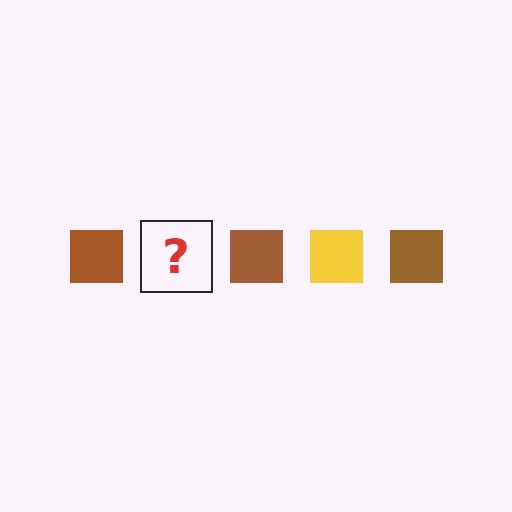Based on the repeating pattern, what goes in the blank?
The blank should be a yellow square.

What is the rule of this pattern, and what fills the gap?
The rule is that the pattern cycles through brown, yellow squares. The gap should be filled with a yellow square.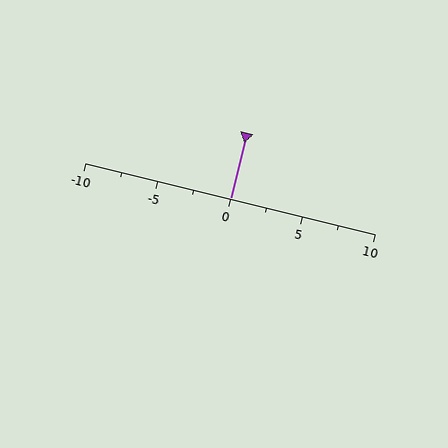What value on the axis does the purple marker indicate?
The marker indicates approximately 0.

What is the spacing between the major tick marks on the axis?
The major ticks are spaced 5 apart.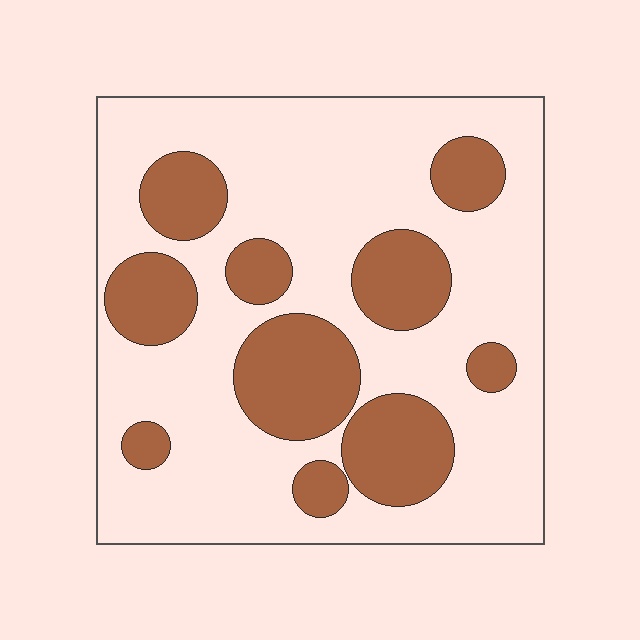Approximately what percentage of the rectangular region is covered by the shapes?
Approximately 30%.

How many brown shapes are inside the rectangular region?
10.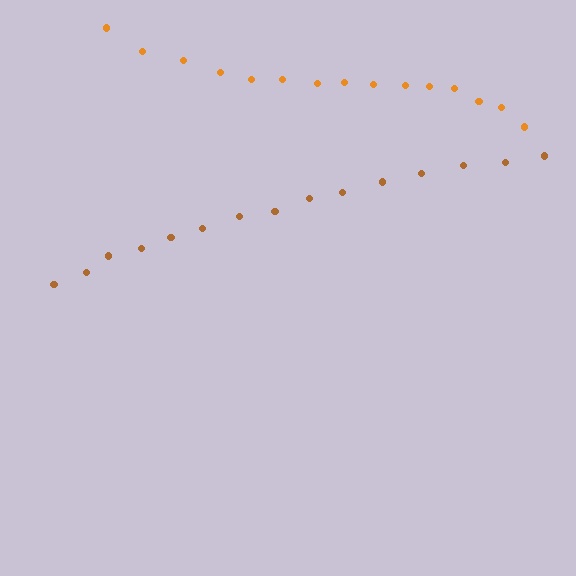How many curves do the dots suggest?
There are 2 distinct paths.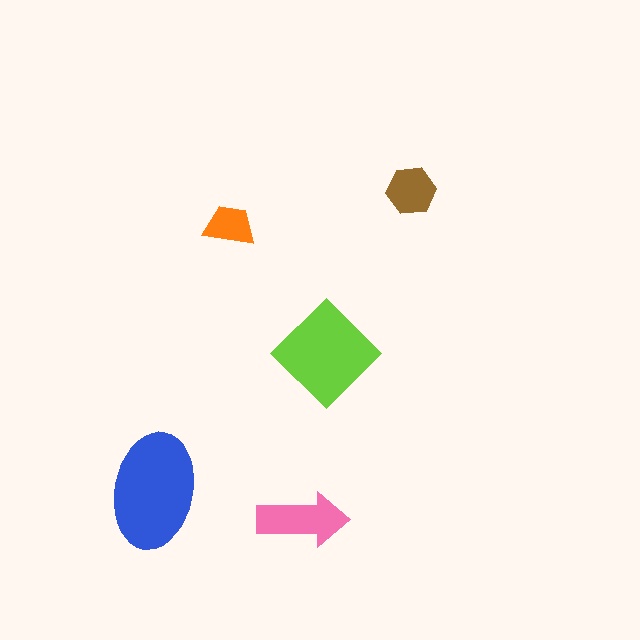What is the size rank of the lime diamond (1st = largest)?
2nd.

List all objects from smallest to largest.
The orange trapezoid, the brown hexagon, the pink arrow, the lime diamond, the blue ellipse.